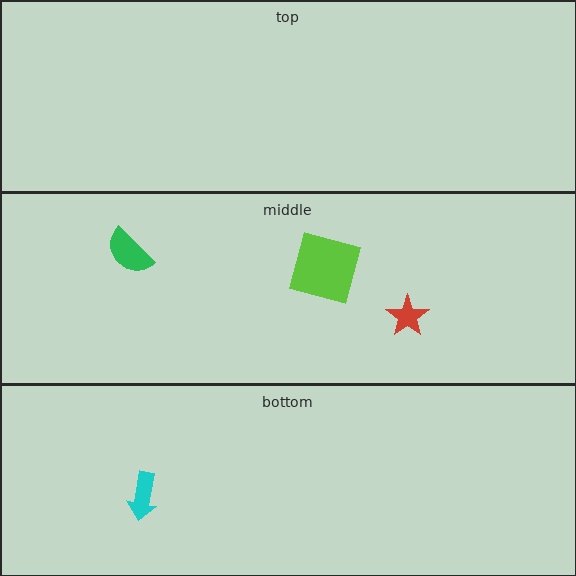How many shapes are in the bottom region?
1.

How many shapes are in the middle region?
3.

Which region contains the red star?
The middle region.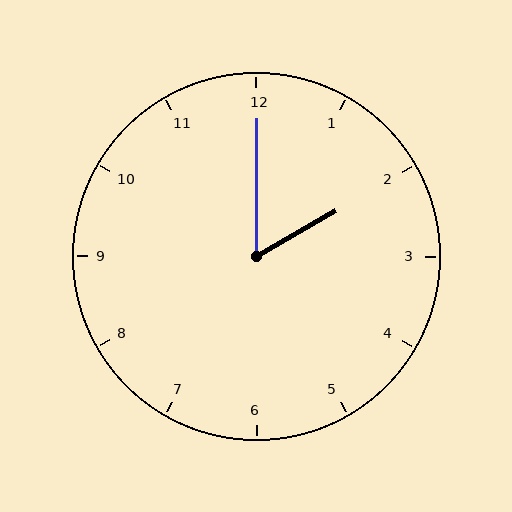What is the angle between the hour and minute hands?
Approximately 60 degrees.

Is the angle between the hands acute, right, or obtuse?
It is acute.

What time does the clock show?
2:00.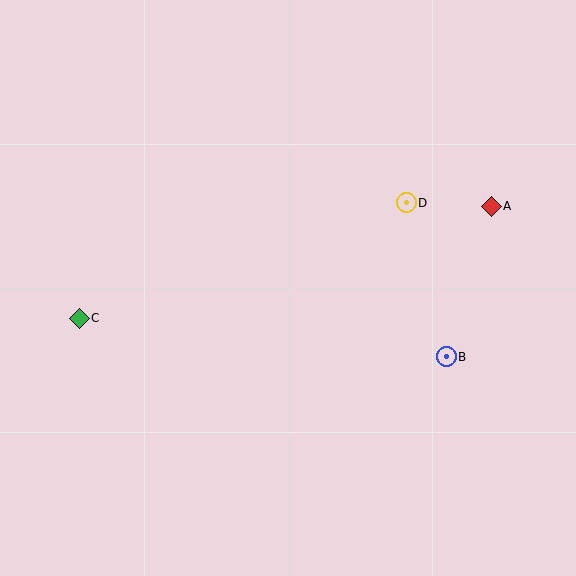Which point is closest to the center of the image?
Point D at (406, 203) is closest to the center.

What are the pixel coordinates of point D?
Point D is at (406, 203).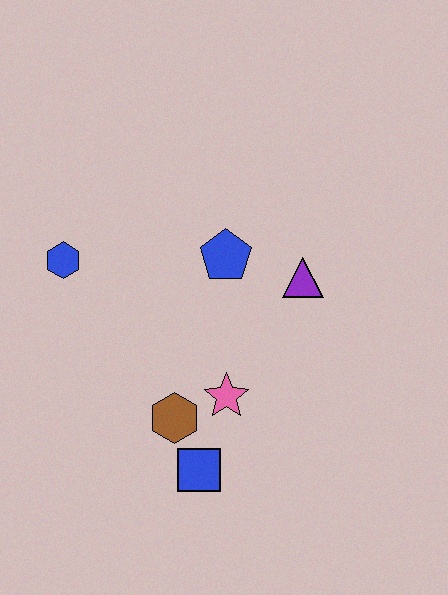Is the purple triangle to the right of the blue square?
Yes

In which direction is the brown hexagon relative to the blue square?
The brown hexagon is above the blue square.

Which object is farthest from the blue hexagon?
The blue square is farthest from the blue hexagon.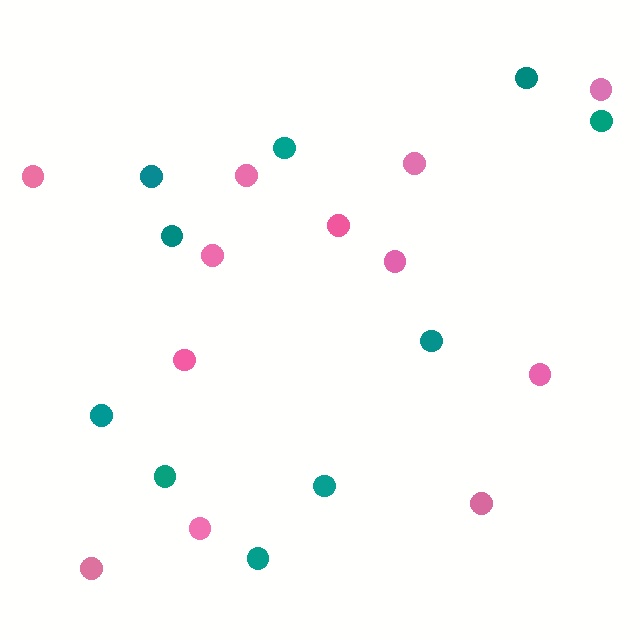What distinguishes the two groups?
There are 2 groups: one group of teal circles (10) and one group of pink circles (12).